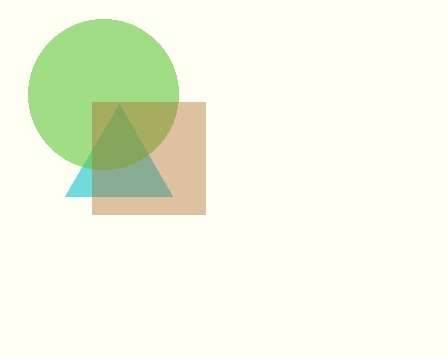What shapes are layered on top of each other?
The layered shapes are: a cyan triangle, a lime circle, a brown square.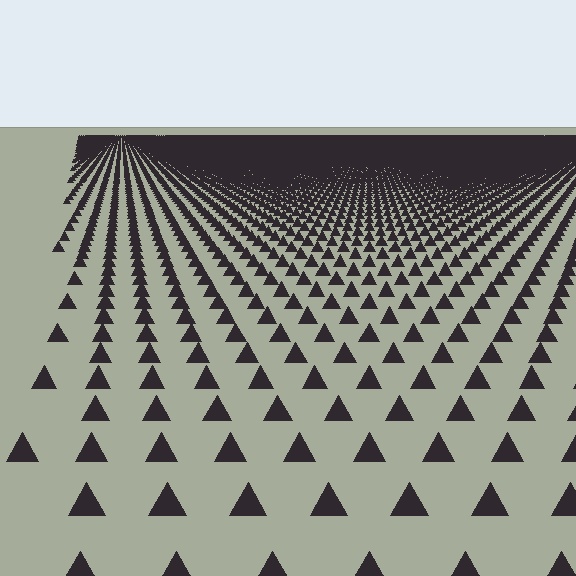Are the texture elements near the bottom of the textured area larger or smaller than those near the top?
Larger. Near the bottom, elements are closer to the viewer and appear at a bigger on-screen size.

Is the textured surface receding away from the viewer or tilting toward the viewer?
The surface is receding away from the viewer. Texture elements get smaller and denser toward the top.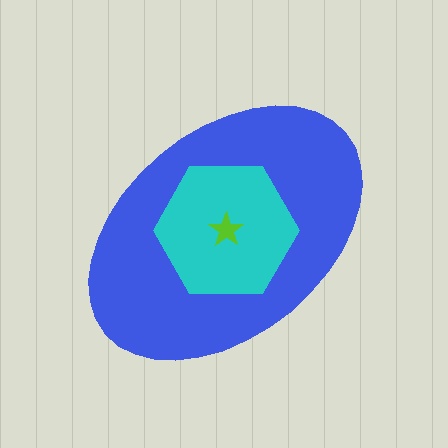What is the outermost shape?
The blue ellipse.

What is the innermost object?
The lime star.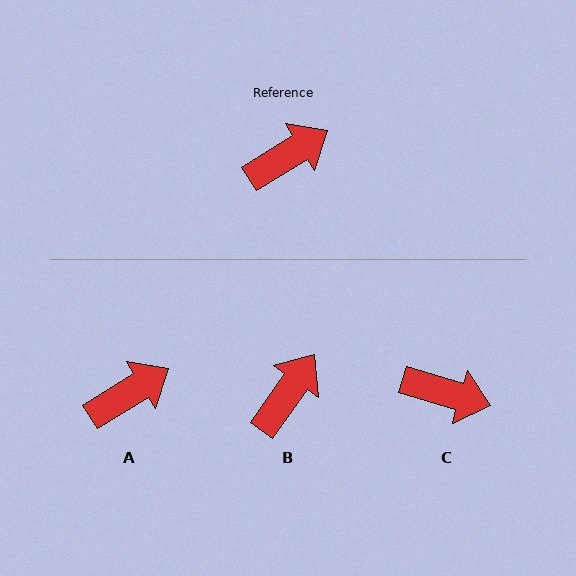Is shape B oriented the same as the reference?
No, it is off by about 23 degrees.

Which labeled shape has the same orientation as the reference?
A.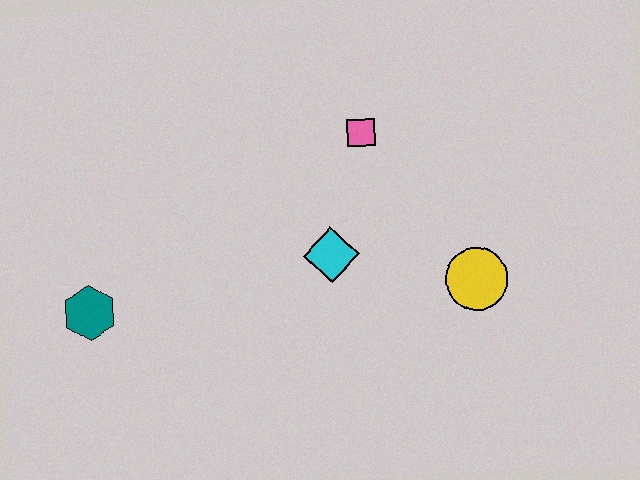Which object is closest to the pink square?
The cyan diamond is closest to the pink square.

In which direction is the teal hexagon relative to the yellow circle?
The teal hexagon is to the left of the yellow circle.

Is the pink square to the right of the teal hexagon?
Yes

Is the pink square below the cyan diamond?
No